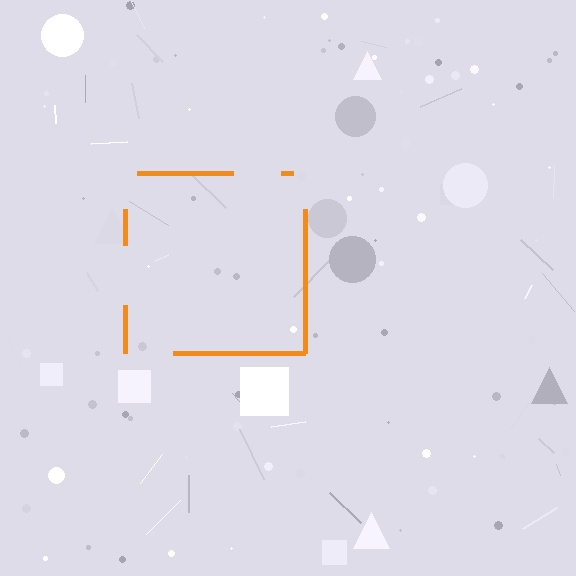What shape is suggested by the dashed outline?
The dashed outline suggests a square.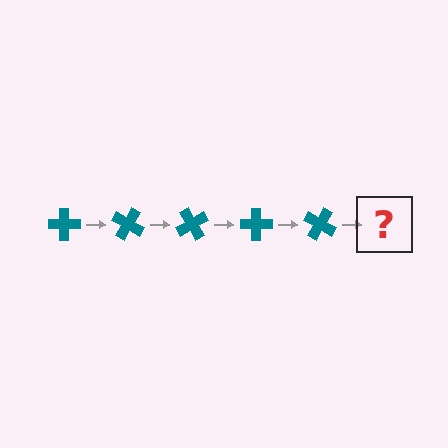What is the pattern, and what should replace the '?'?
The pattern is that the cross rotates 30 degrees each step. The '?' should be a teal cross rotated 150 degrees.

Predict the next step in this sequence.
The next step is a teal cross rotated 150 degrees.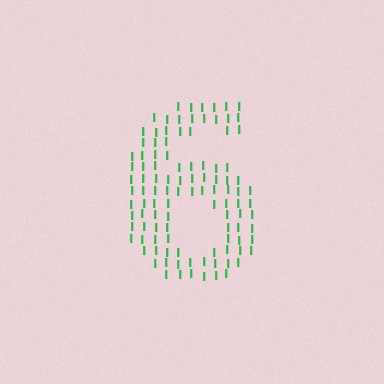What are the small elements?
The small elements are letter I's.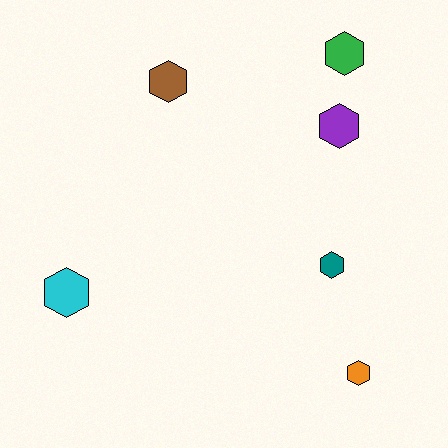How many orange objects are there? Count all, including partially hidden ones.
There is 1 orange object.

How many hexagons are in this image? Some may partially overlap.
There are 6 hexagons.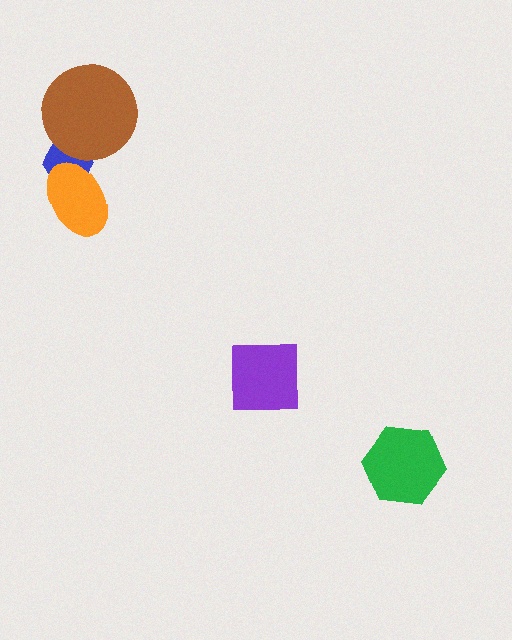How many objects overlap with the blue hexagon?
2 objects overlap with the blue hexagon.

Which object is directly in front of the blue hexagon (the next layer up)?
The brown circle is directly in front of the blue hexagon.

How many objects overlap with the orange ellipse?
1 object overlaps with the orange ellipse.